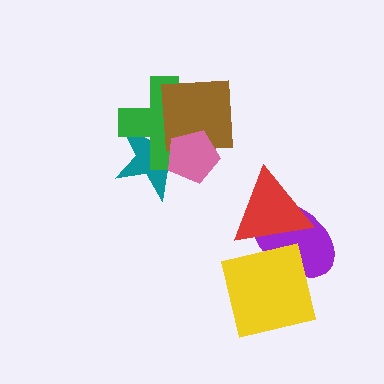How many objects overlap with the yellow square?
1 object overlaps with the yellow square.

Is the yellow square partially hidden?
No, no other shape covers it.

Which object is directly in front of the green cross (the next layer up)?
The brown square is directly in front of the green cross.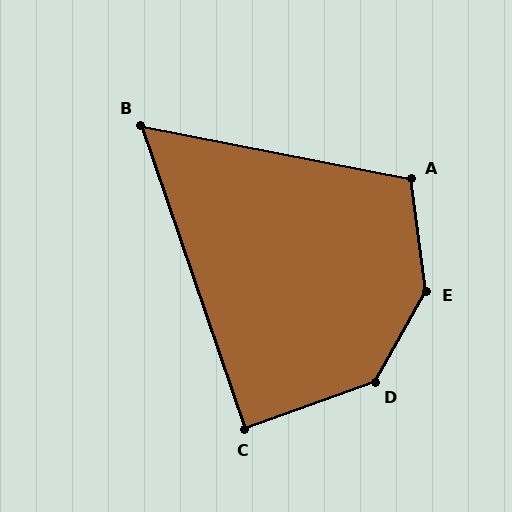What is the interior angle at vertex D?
Approximately 139 degrees (obtuse).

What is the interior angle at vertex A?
Approximately 108 degrees (obtuse).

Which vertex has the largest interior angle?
E, at approximately 143 degrees.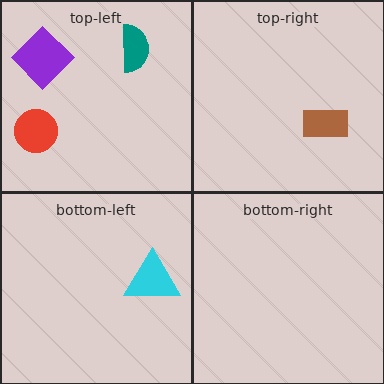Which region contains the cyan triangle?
The bottom-left region.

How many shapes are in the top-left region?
3.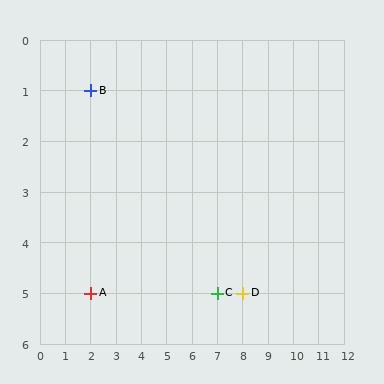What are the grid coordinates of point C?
Point C is at grid coordinates (7, 5).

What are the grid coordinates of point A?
Point A is at grid coordinates (2, 5).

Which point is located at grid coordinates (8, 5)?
Point D is at (8, 5).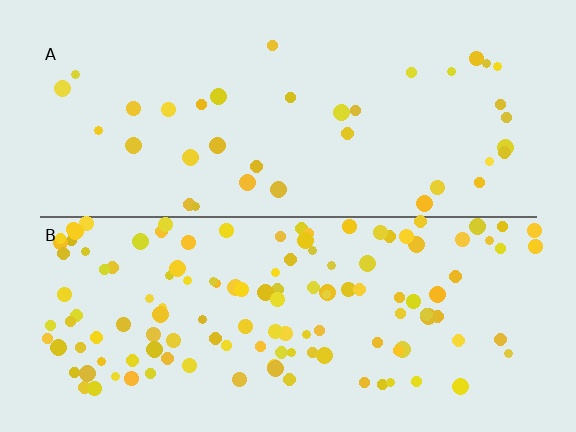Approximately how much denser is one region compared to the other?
Approximately 3.5× — region B over region A.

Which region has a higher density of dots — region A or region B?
B (the bottom).